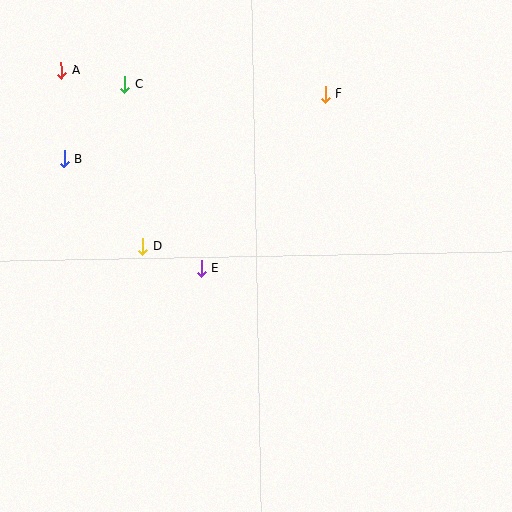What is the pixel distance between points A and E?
The distance between A and E is 242 pixels.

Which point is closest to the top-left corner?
Point A is closest to the top-left corner.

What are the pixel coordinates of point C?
Point C is at (125, 85).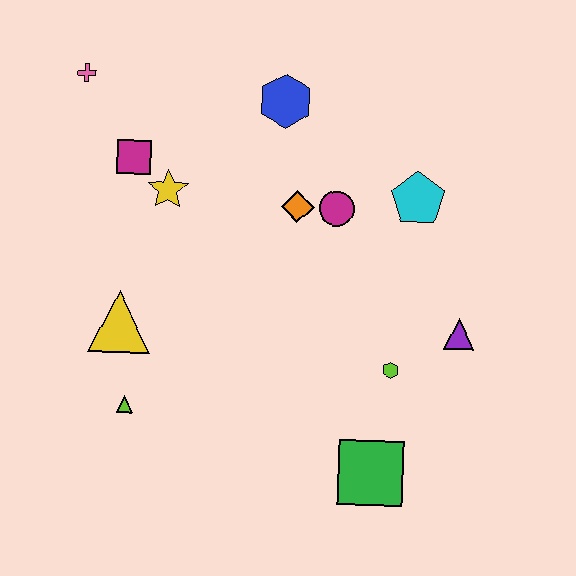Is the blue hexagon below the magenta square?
No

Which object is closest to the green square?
The lime hexagon is closest to the green square.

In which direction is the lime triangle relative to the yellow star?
The lime triangle is below the yellow star.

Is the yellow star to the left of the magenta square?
No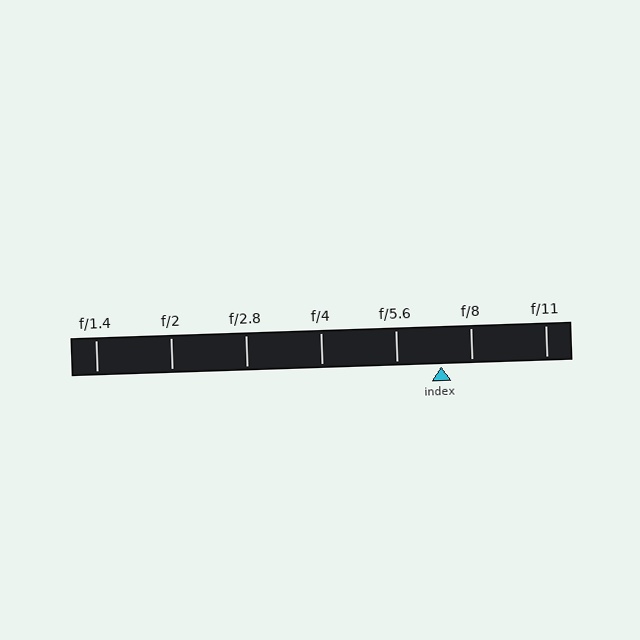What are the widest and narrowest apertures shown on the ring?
The widest aperture shown is f/1.4 and the narrowest is f/11.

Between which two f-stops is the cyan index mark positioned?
The index mark is between f/5.6 and f/8.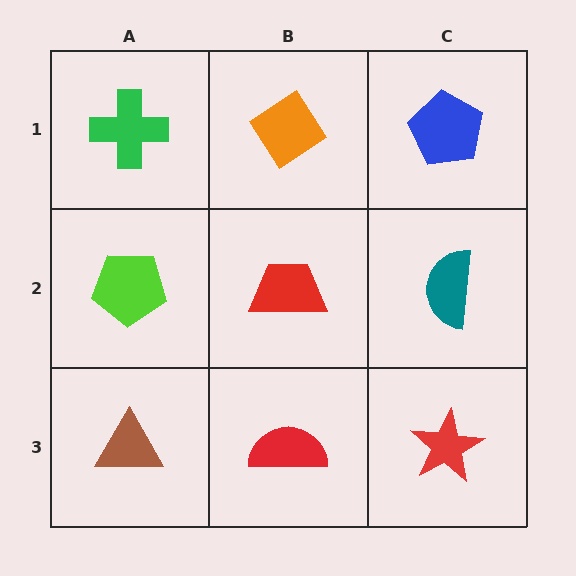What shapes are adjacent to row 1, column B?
A red trapezoid (row 2, column B), a green cross (row 1, column A), a blue pentagon (row 1, column C).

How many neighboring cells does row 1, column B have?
3.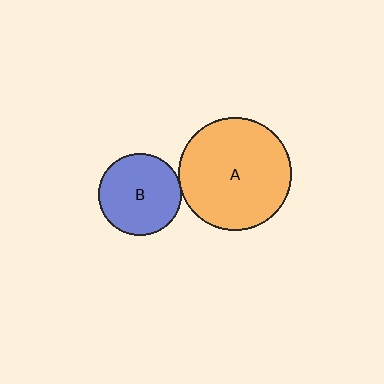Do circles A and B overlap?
Yes.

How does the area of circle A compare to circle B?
Approximately 1.9 times.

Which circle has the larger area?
Circle A (orange).